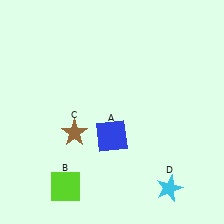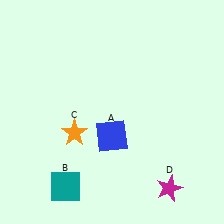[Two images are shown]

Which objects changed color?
B changed from lime to teal. C changed from brown to orange. D changed from cyan to magenta.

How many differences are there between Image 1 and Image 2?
There are 3 differences between the two images.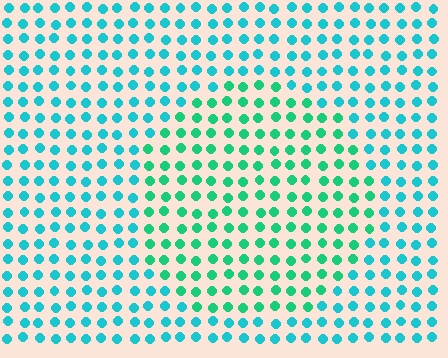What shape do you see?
I see a circle.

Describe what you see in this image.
The image is filled with small cyan elements in a uniform arrangement. A circle-shaped region is visible where the elements are tinted to a slightly different hue, forming a subtle color boundary.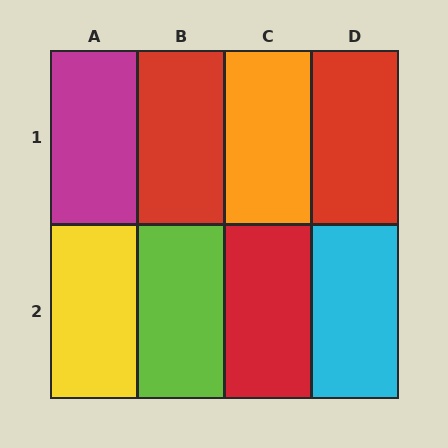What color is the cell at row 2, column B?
Lime.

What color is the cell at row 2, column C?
Red.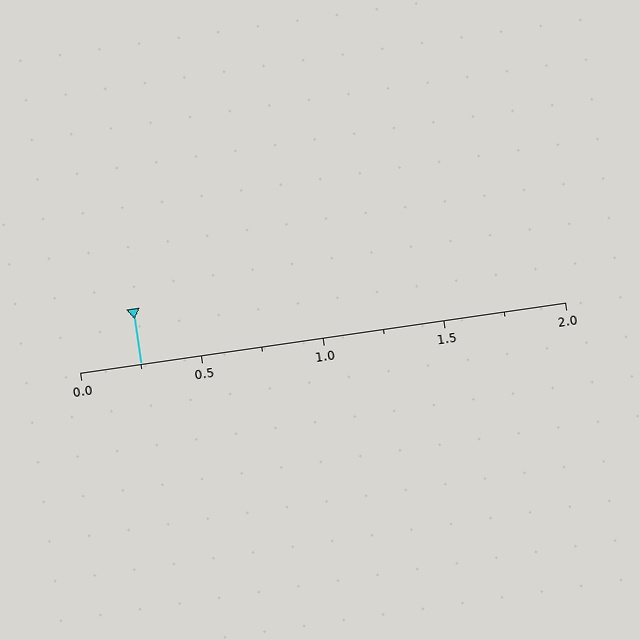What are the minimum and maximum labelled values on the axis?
The axis runs from 0.0 to 2.0.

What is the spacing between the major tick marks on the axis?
The major ticks are spaced 0.5 apart.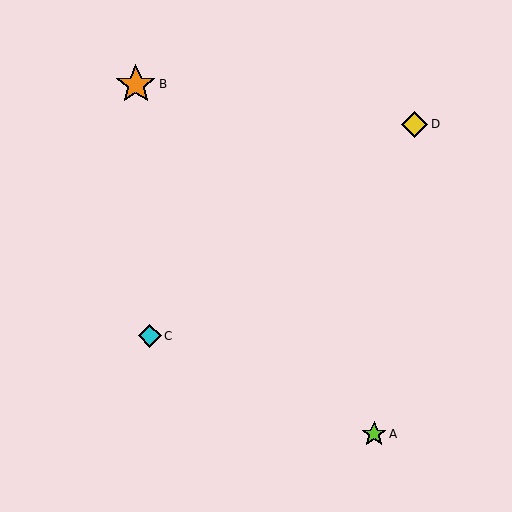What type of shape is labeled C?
Shape C is a cyan diamond.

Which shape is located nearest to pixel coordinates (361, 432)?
The lime star (labeled A) at (374, 434) is nearest to that location.